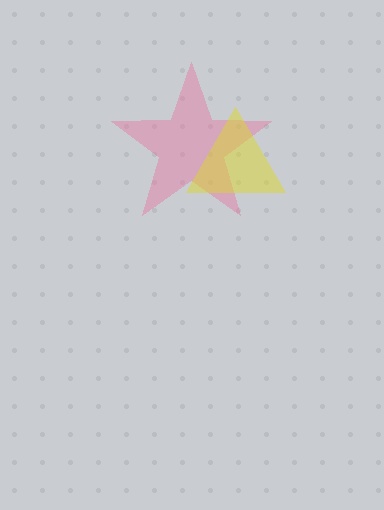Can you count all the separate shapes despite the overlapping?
Yes, there are 2 separate shapes.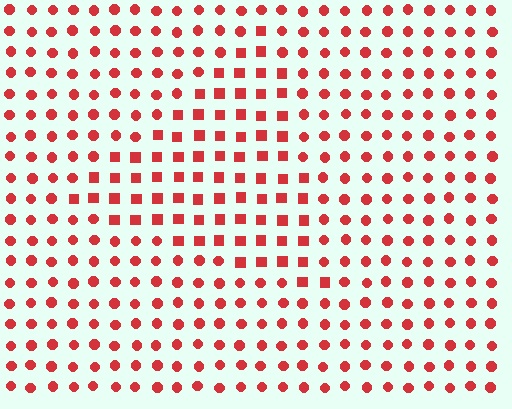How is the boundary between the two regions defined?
The boundary is defined by a change in element shape: squares inside vs. circles outside. All elements share the same color and spacing.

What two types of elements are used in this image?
The image uses squares inside the triangle region and circles outside it.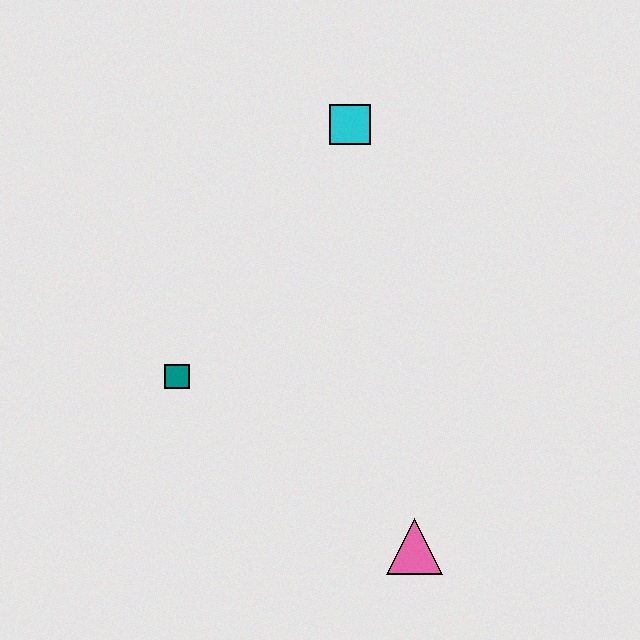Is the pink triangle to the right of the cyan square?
Yes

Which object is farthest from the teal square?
The cyan square is farthest from the teal square.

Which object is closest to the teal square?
The pink triangle is closest to the teal square.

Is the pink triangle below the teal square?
Yes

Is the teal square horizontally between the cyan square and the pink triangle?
No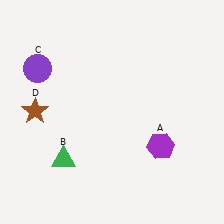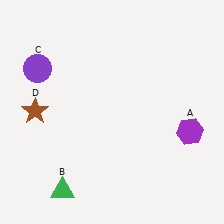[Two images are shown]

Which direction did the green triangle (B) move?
The green triangle (B) moved down.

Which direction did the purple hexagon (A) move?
The purple hexagon (A) moved right.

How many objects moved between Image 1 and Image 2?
2 objects moved between the two images.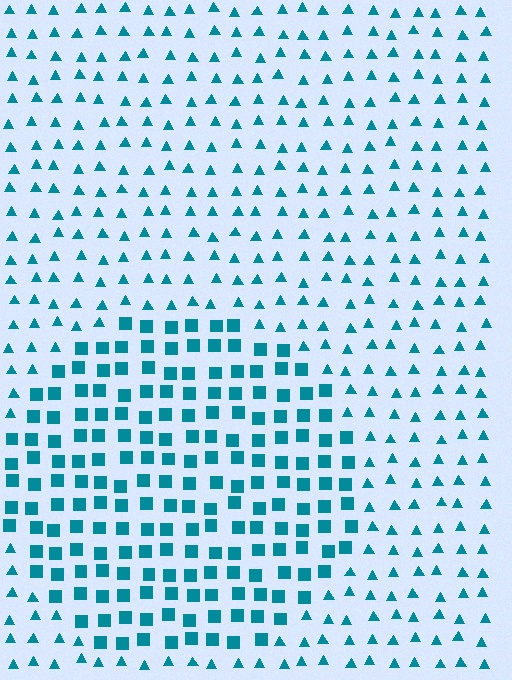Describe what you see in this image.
The image is filled with small teal elements arranged in a uniform grid. A circle-shaped region contains squares, while the surrounding area contains triangles. The boundary is defined purely by the change in element shape.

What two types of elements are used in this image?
The image uses squares inside the circle region and triangles outside it.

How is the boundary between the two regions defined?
The boundary is defined by a change in element shape: squares inside vs. triangles outside. All elements share the same color and spacing.